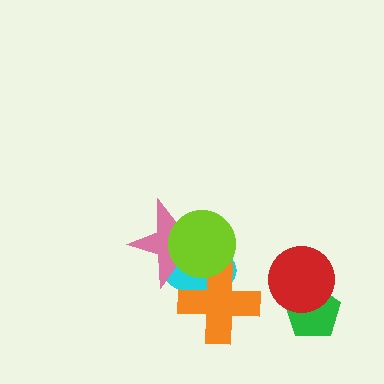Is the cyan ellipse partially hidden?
Yes, it is partially covered by another shape.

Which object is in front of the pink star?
The lime circle is in front of the pink star.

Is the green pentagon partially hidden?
Yes, it is partially covered by another shape.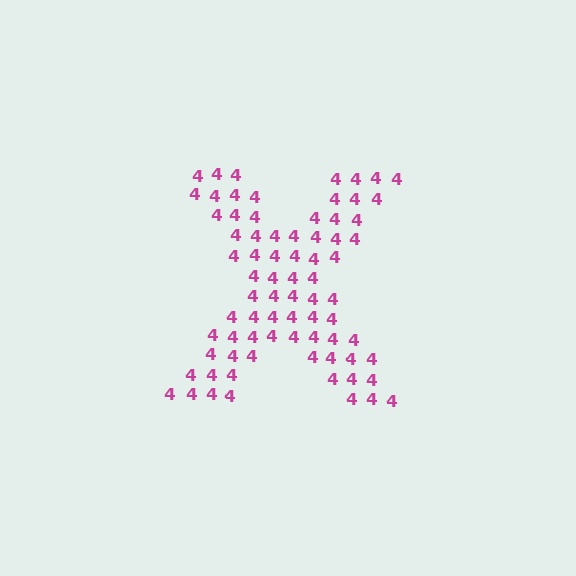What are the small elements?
The small elements are digit 4's.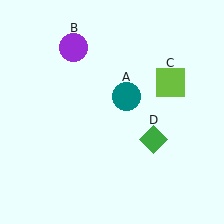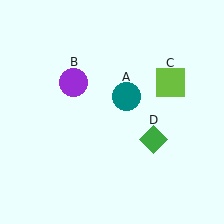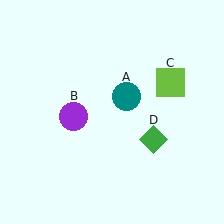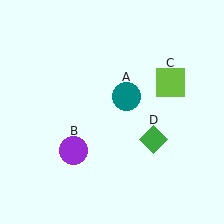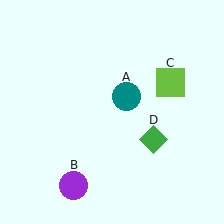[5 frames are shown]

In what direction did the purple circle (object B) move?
The purple circle (object B) moved down.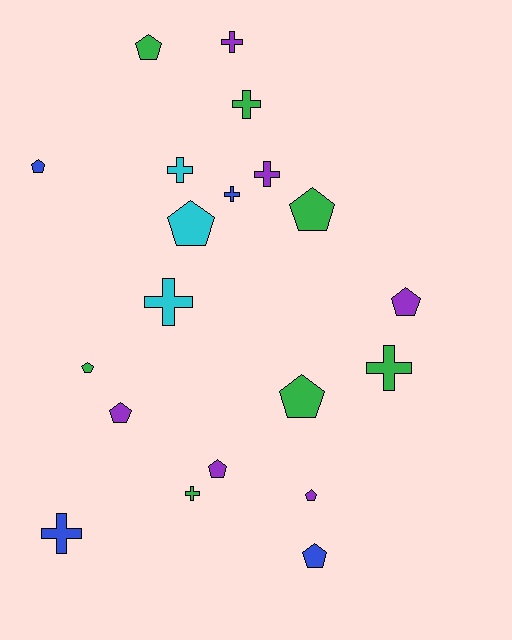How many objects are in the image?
There are 20 objects.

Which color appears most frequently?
Green, with 7 objects.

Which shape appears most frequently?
Pentagon, with 11 objects.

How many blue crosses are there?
There are 2 blue crosses.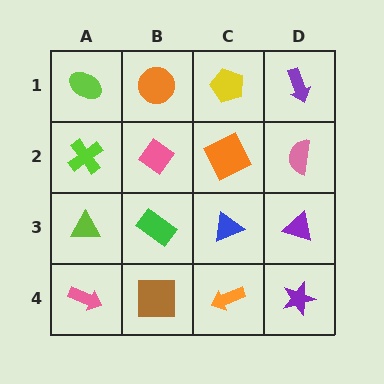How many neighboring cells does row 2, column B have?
4.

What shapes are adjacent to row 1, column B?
A pink diamond (row 2, column B), a lime ellipse (row 1, column A), a yellow pentagon (row 1, column C).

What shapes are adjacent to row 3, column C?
An orange square (row 2, column C), an orange arrow (row 4, column C), a green rectangle (row 3, column B), a purple triangle (row 3, column D).